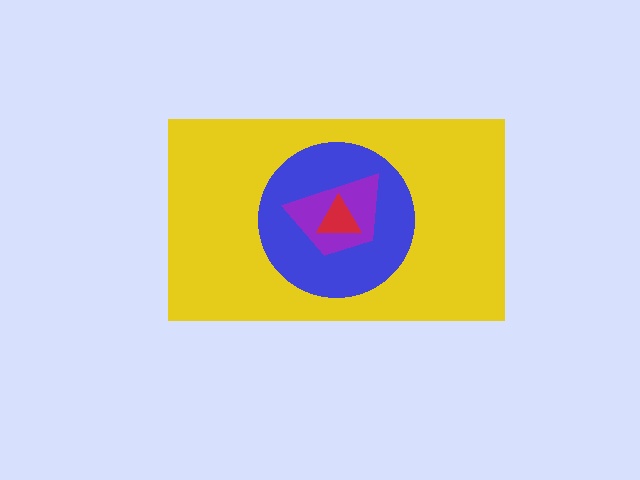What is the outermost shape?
The yellow rectangle.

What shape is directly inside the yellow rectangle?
The blue circle.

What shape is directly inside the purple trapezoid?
The red triangle.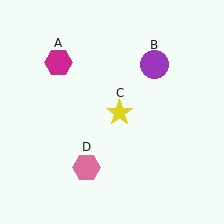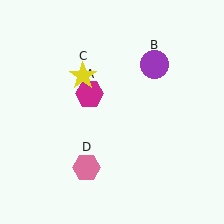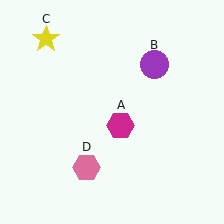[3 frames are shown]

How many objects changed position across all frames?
2 objects changed position: magenta hexagon (object A), yellow star (object C).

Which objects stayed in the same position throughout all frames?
Purple circle (object B) and pink hexagon (object D) remained stationary.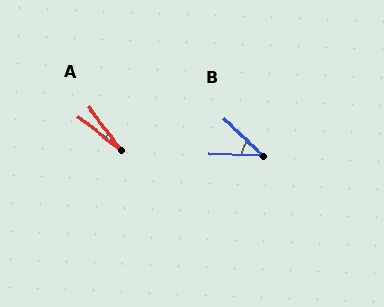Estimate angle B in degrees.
Approximately 41 degrees.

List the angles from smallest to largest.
A (16°), B (41°).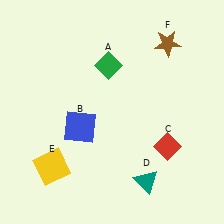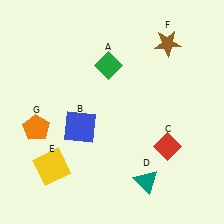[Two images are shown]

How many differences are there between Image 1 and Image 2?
There is 1 difference between the two images.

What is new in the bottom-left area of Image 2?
An orange pentagon (G) was added in the bottom-left area of Image 2.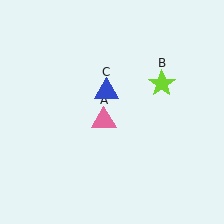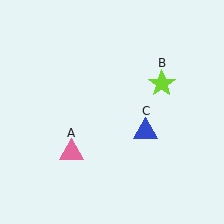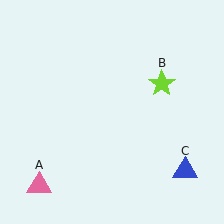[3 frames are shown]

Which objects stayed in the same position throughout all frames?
Lime star (object B) remained stationary.